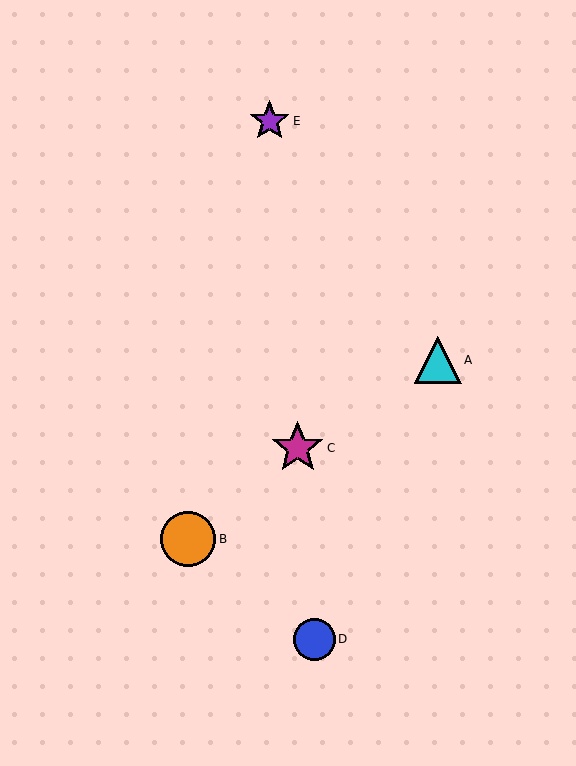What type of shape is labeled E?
Shape E is a purple star.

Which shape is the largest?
The orange circle (labeled B) is the largest.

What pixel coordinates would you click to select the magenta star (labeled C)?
Click at (298, 448) to select the magenta star C.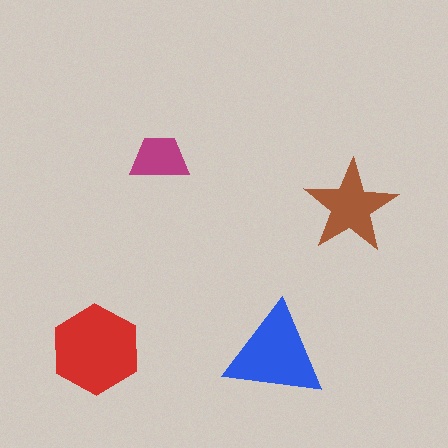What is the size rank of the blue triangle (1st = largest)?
2nd.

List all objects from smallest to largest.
The magenta trapezoid, the brown star, the blue triangle, the red hexagon.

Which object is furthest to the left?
The red hexagon is leftmost.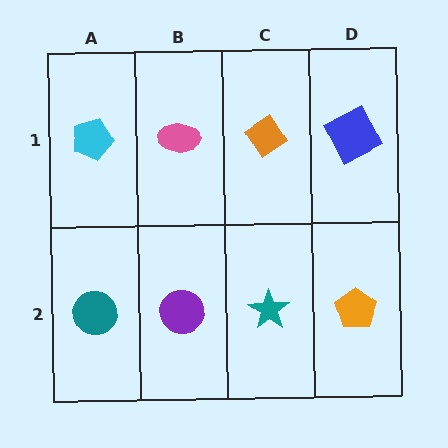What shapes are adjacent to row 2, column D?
A blue square (row 1, column D), a teal star (row 2, column C).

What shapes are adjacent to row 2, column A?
A cyan pentagon (row 1, column A), a purple circle (row 2, column B).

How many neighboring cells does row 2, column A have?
2.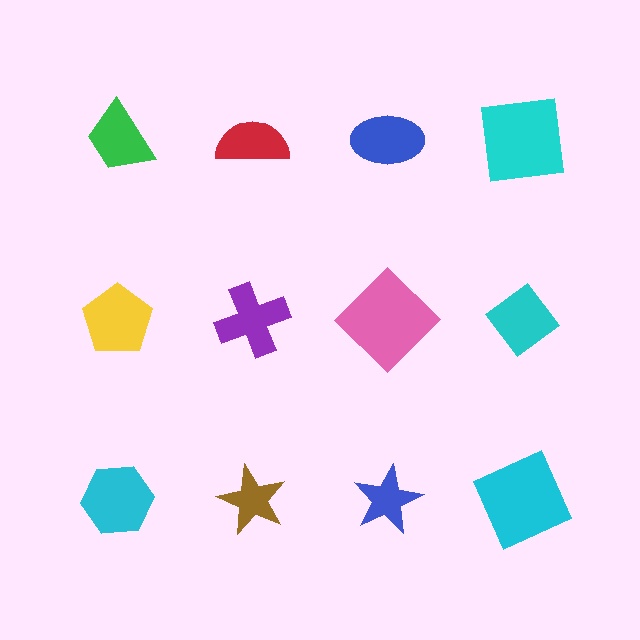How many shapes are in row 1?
4 shapes.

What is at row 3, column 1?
A cyan hexagon.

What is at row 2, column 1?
A yellow pentagon.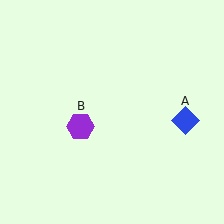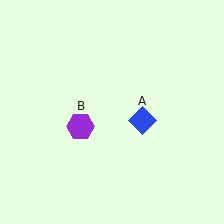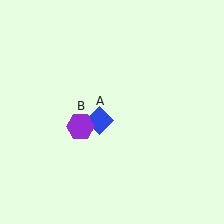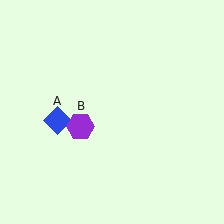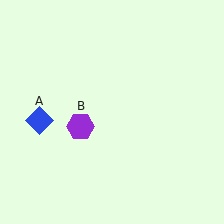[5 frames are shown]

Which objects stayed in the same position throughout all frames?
Purple hexagon (object B) remained stationary.